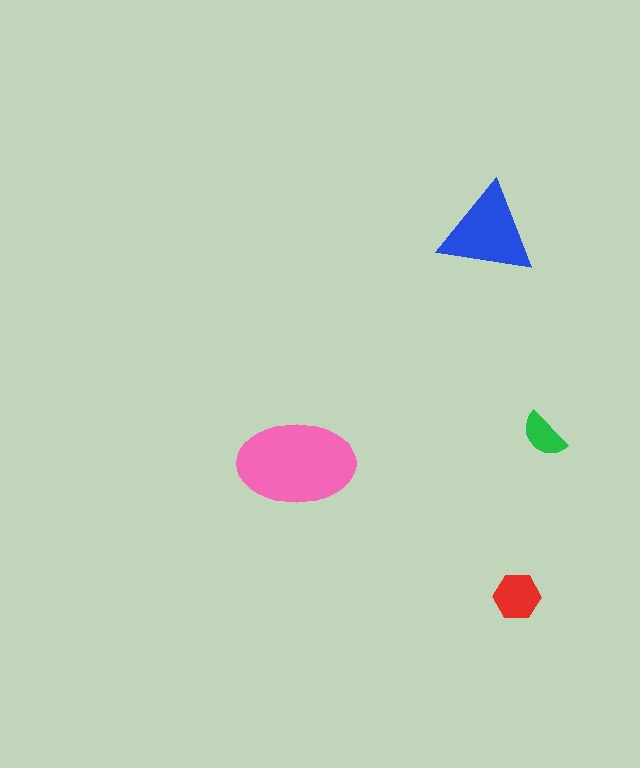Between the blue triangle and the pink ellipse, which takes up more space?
The pink ellipse.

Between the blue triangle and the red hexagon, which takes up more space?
The blue triangle.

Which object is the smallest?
The green semicircle.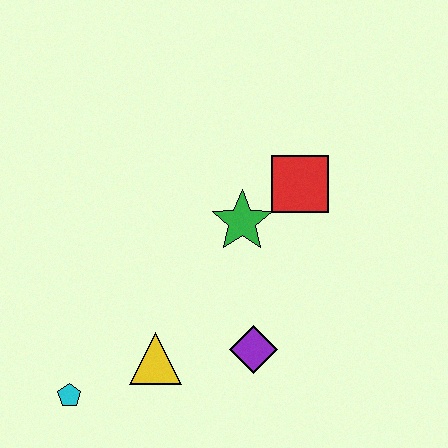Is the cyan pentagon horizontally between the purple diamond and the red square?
No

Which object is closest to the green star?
The red square is closest to the green star.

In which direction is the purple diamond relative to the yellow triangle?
The purple diamond is to the right of the yellow triangle.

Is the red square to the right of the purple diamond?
Yes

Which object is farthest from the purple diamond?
The cyan pentagon is farthest from the purple diamond.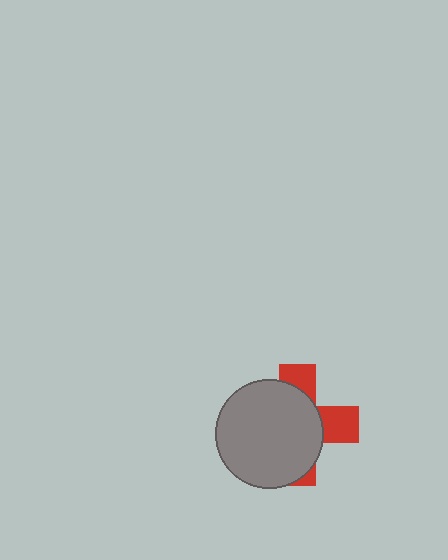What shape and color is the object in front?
The object in front is a gray circle.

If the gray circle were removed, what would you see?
You would see the complete red cross.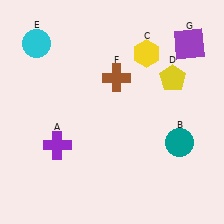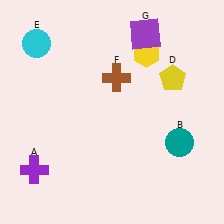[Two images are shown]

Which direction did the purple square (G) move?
The purple square (G) moved left.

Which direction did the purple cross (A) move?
The purple cross (A) moved down.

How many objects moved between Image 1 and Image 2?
2 objects moved between the two images.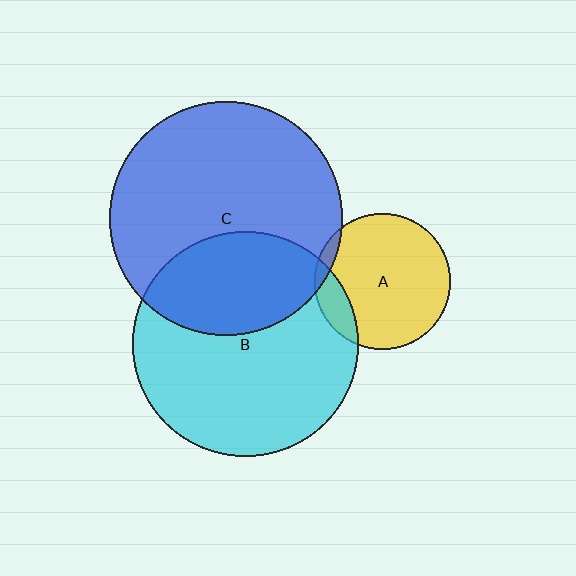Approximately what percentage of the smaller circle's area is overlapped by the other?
Approximately 35%.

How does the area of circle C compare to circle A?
Approximately 2.9 times.